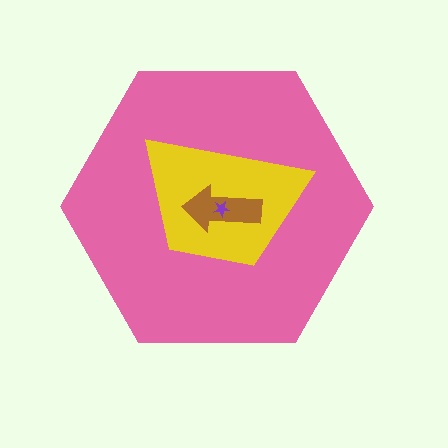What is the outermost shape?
The pink hexagon.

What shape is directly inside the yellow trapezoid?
The brown arrow.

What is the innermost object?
The purple star.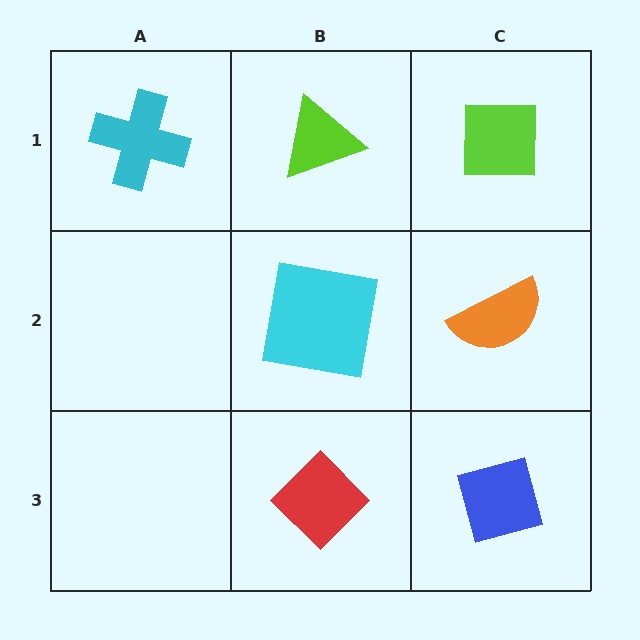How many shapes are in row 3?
2 shapes.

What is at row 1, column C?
A lime square.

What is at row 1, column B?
A lime triangle.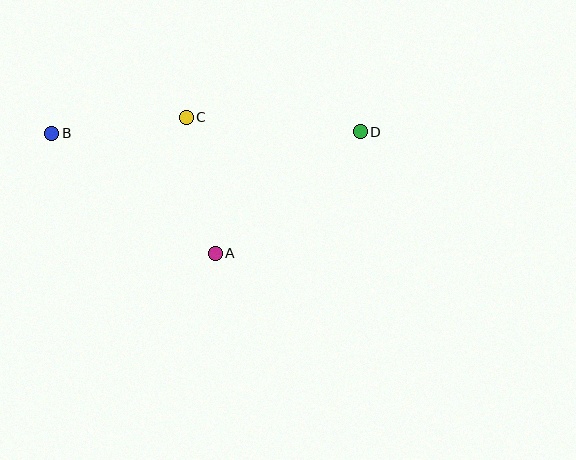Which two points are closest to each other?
Points B and C are closest to each other.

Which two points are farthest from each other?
Points B and D are farthest from each other.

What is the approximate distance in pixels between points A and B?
The distance between A and B is approximately 203 pixels.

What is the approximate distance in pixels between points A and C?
The distance between A and C is approximately 139 pixels.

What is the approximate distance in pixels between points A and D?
The distance between A and D is approximately 189 pixels.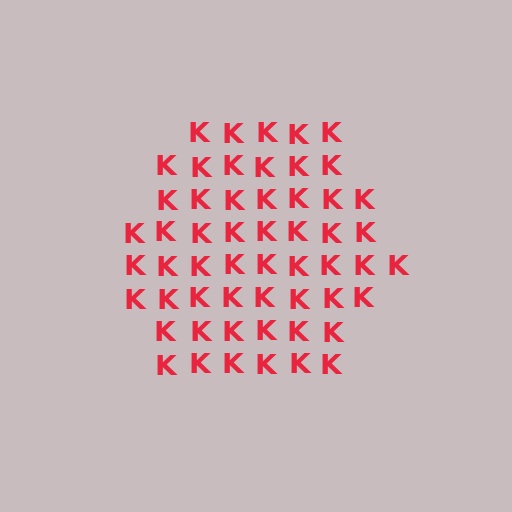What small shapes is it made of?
It is made of small letter K's.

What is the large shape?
The large shape is a hexagon.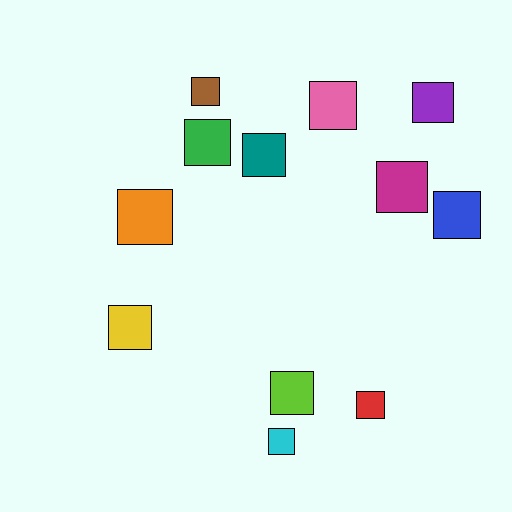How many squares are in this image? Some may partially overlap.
There are 12 squares.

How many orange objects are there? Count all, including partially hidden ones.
There is 1 orange object.